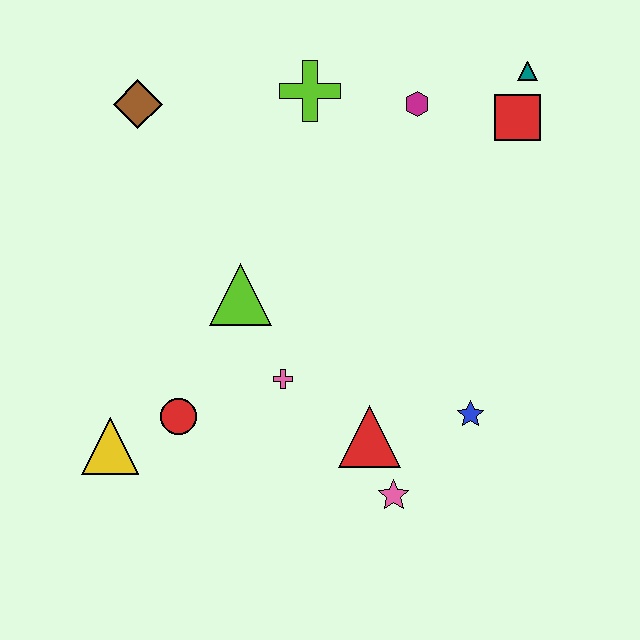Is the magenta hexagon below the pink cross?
No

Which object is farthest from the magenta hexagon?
The yellow triangle is farthest from the magenta hexagon.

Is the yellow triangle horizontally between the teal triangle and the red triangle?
No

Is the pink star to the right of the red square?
No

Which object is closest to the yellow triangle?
The red circle is closest to the yellow triangle.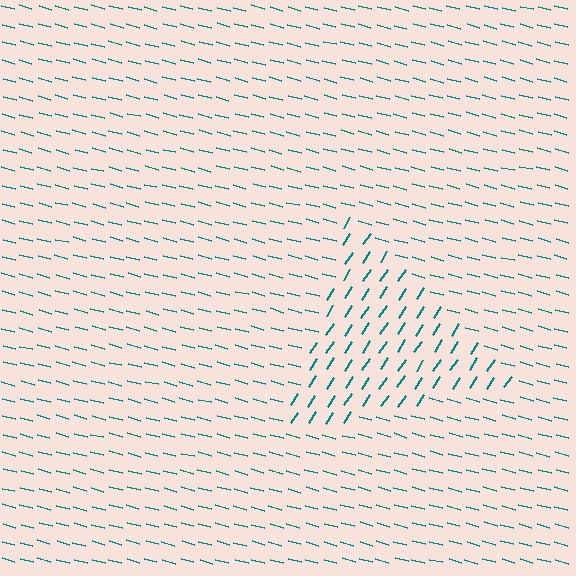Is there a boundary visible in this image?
Yes, there is a texture boundary formed by a change in line orientation.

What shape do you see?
I see a triangle.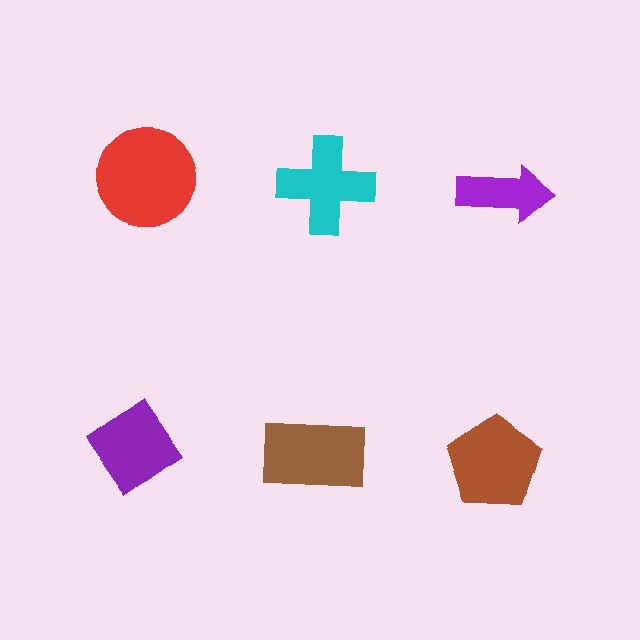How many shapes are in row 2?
3 shapes.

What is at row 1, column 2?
A cyan cross.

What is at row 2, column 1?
A purple diamond.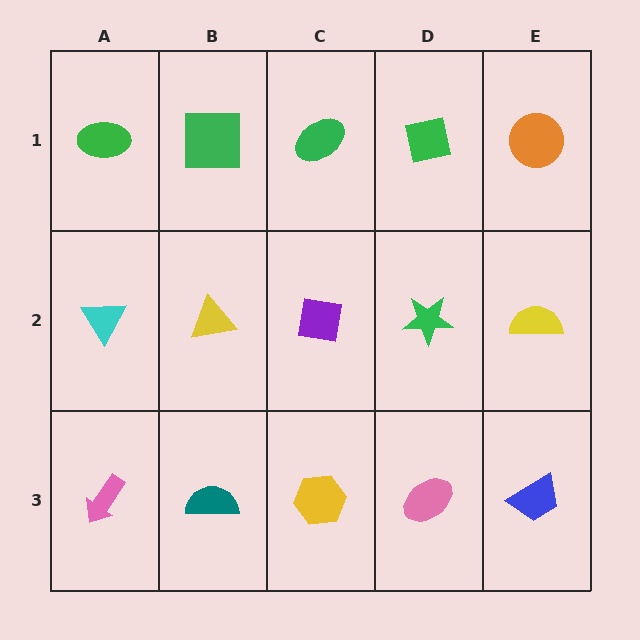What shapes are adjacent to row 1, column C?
A purple square (row 2, column C), a green square (row 1, column B), a green square (row 1, column D).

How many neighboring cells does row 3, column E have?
2.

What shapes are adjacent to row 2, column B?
A green square (row 1, column B), a teal semicircle (row 3, column B), a cyan triangle (row 2, column A), a purple square (row 2, column C).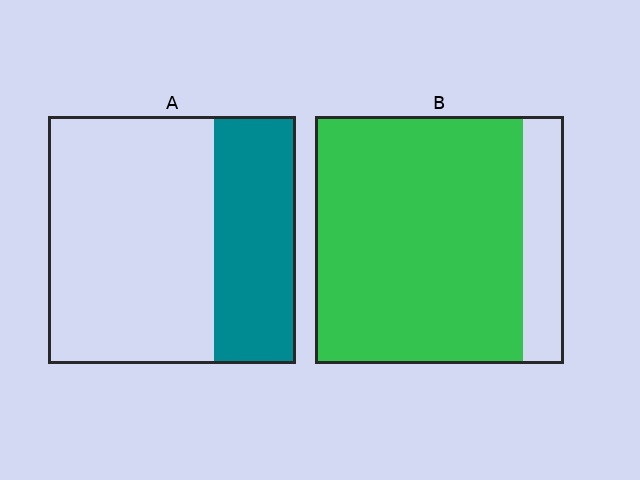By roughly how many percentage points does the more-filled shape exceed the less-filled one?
By roughly 50 percentage points (B over A).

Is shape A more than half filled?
No.